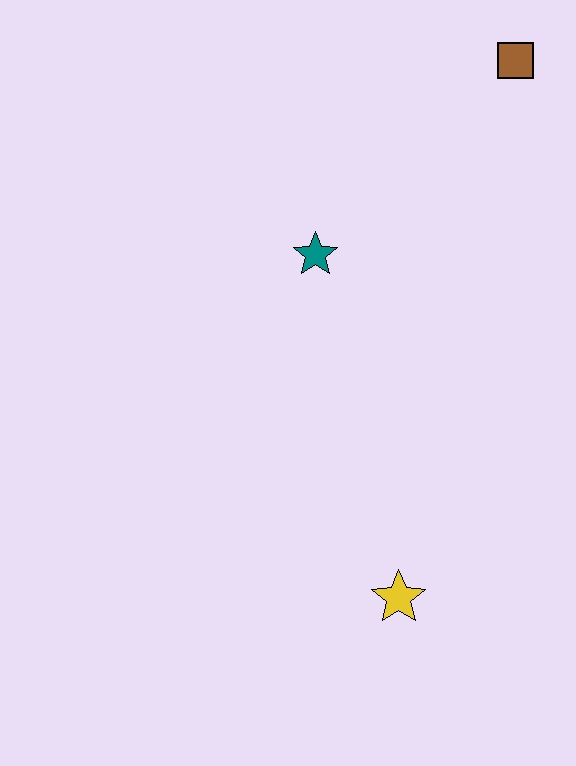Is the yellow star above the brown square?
No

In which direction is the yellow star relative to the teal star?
The yellow star is below the teal star.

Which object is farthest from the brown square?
The yellow star is farthest from the brown square.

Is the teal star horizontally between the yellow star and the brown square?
No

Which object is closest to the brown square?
The teal star is closest to the brown square.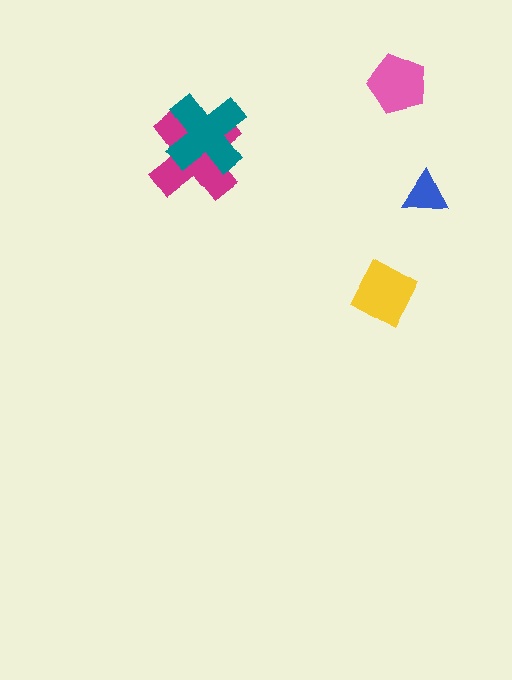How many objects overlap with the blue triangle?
0 objects overlap with the blue triangle.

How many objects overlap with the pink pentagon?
0 objects overlap with the pink pentagon.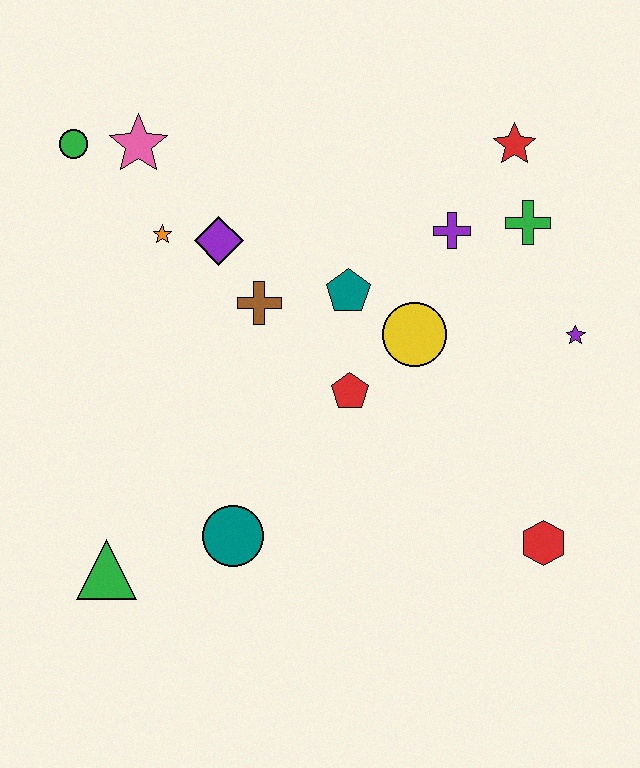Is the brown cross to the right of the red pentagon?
No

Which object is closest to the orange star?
The purple diamond is closest to the orange star.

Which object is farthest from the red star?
The green triangle is farthest from the red star.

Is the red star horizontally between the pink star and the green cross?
Yes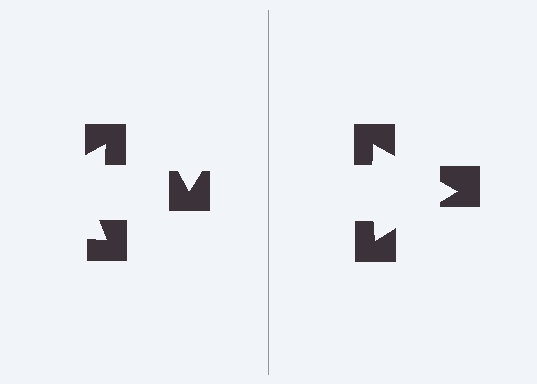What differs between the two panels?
The notched squares are positioned identically on both sides; only the wedge orientations differ. On the right they align to a triangle; on the left they are misaligned.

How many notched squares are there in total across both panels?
6 — 3 on each side.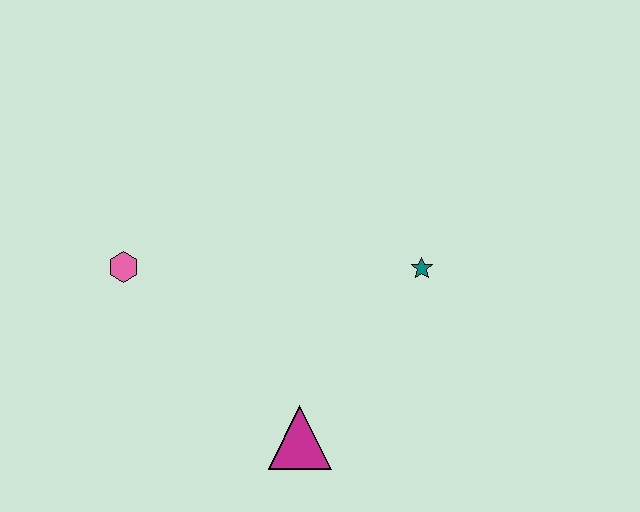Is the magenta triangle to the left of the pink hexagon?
No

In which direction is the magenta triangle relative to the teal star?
The magenta triangle is below the teal star.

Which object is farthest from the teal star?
The pink hexagon is farthest from the teal star.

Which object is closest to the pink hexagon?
The magenta triangle is closest to the pink hexagon.